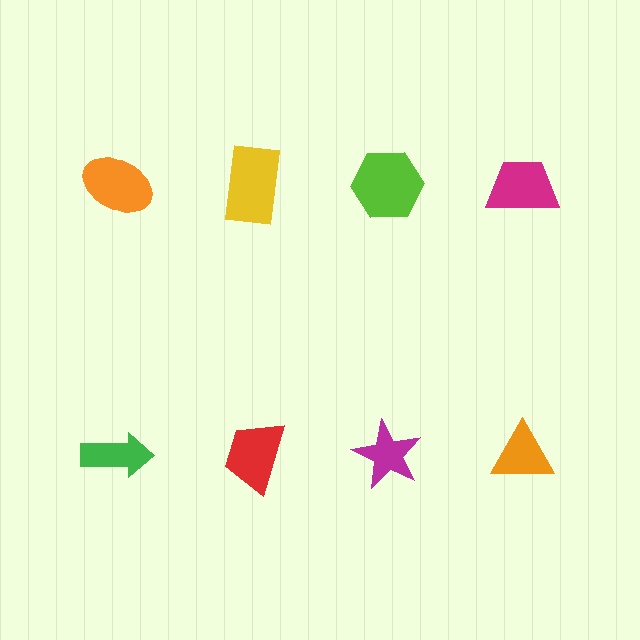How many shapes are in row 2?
4 shapes.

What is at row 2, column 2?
A red trapezoid.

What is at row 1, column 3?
A lime hexagon.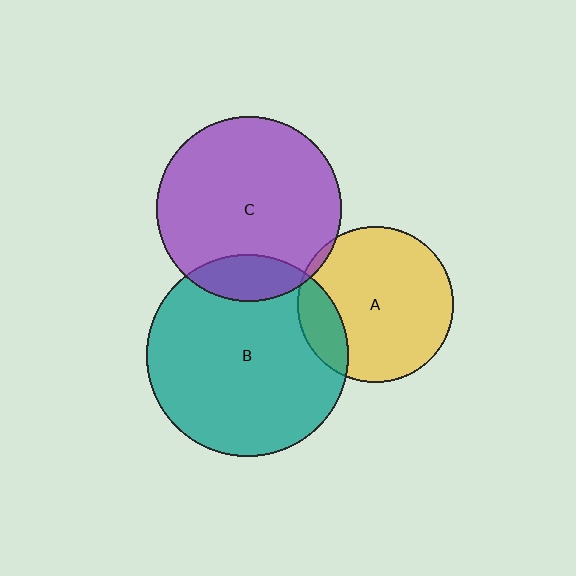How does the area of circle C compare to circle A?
Approximately 1.4 times.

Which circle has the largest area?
Circle B (teal).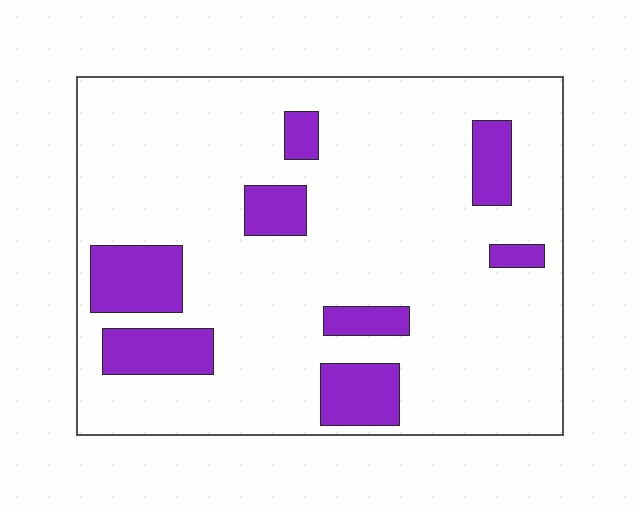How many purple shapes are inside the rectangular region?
8.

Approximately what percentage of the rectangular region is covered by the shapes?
Approximately 15%.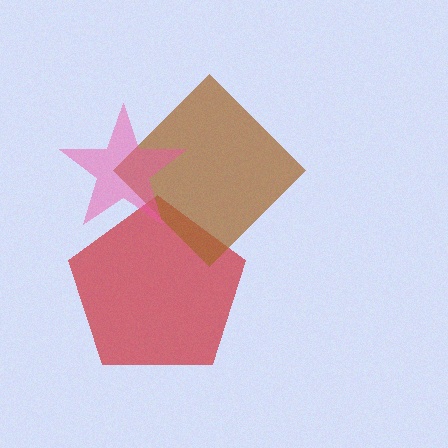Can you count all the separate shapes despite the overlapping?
Yes, there are 3 separate shapes.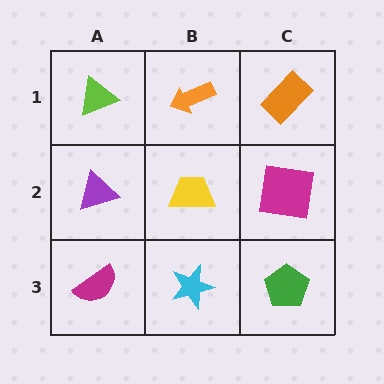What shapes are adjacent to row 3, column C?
A magenta square (row 2, column C), a cyan star (row 3, column B).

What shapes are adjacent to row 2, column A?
A lime triangle (row 1, column A), a magenta semicircle (row 3, column A), a yellow trapezoid (row 2, column B).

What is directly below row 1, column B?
A yellow trapezoid.